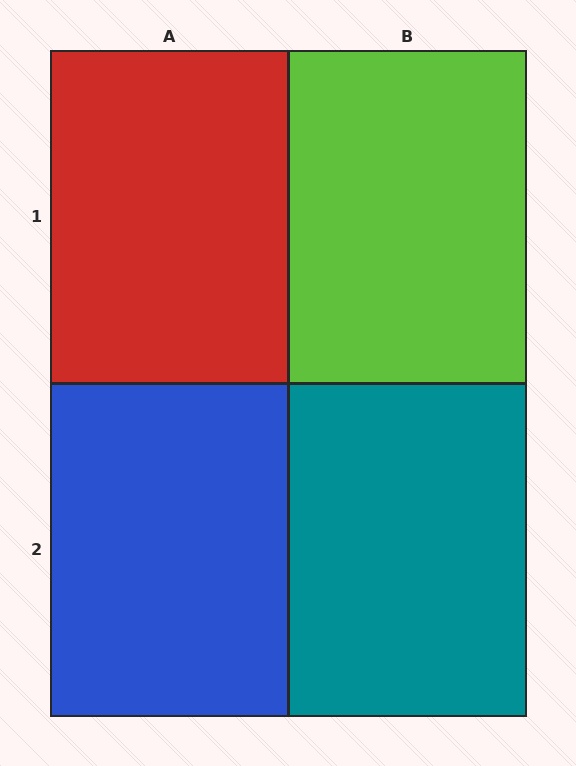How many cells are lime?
1 cell is lime.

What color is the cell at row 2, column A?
Blue.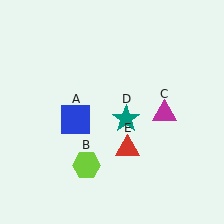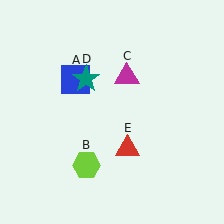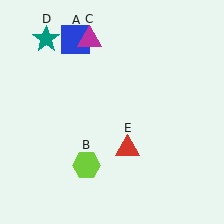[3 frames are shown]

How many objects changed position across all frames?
3 objects changed position: blue square (object A), magenta triangle (object C), teal star (object D).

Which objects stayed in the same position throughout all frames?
Lime hexagon (object B) and red triangle (object E) remained stationary.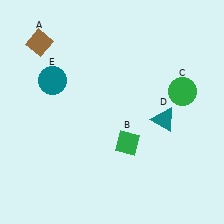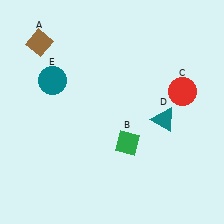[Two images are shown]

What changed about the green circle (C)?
In Image 1, C is green. In Image 2, it changed to red.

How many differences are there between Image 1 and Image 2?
There is 1 difference between the two images.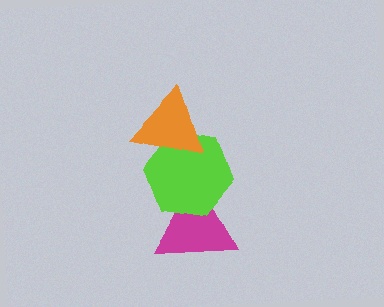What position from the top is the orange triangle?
The orange triangle is 1st from the top.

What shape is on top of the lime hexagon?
The orange triangle is on top of the lime hexagon.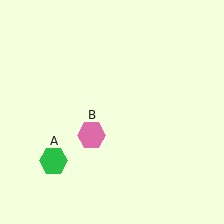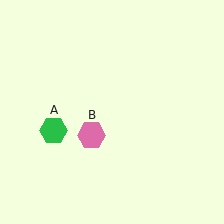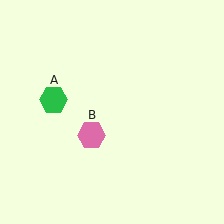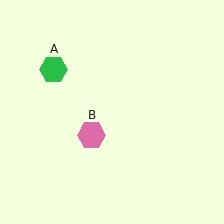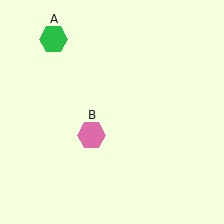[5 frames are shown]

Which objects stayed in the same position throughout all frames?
Pink hexagon (object B) remained stationary.